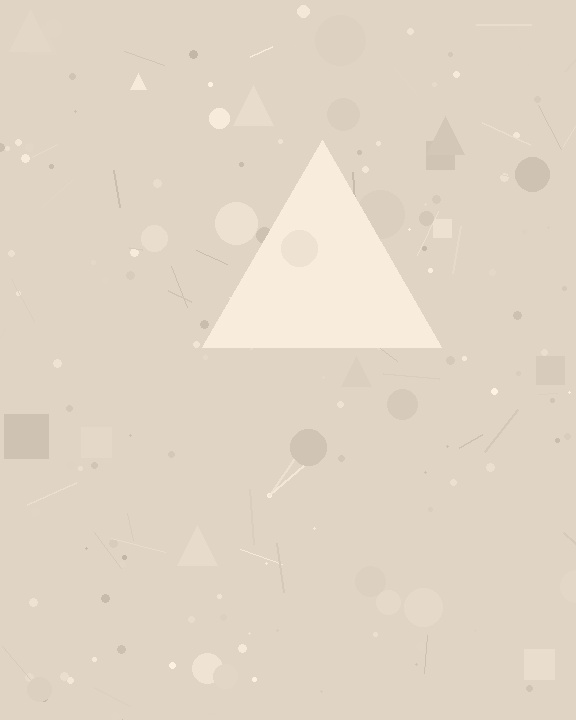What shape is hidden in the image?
A triangle is hidden in the image.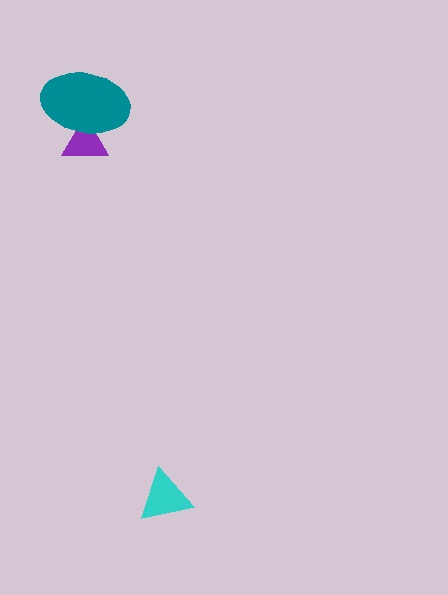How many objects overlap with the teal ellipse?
1 object overlaps with the teal ellipse.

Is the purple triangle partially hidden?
Yes, it is partially covered by another shape.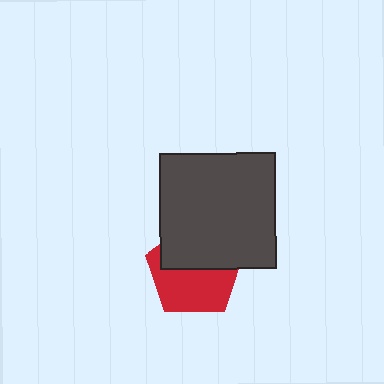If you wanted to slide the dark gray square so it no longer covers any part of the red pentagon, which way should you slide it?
Slide it up — that is the most direct way to separate the two shapes.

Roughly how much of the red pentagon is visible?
About half of it is visible (roughly 54%).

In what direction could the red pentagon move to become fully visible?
The red pentagon could move down. That would shift it out from behind the dark gray square entirely.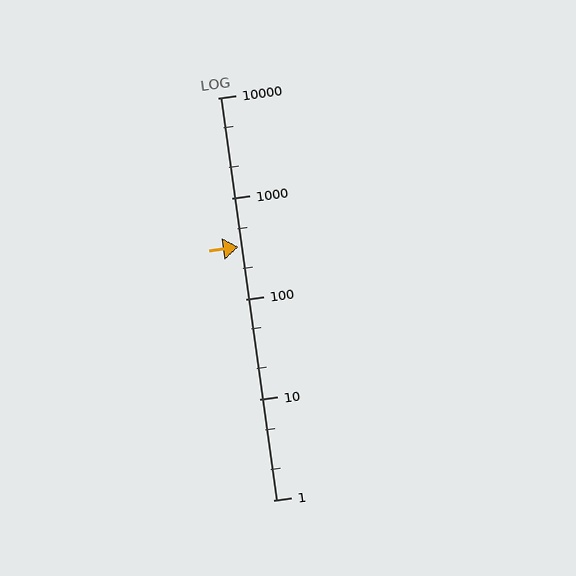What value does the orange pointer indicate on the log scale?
The pointer indicates approximately 330.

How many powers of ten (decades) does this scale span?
The scale spans 4 decades, from 1 to 10000.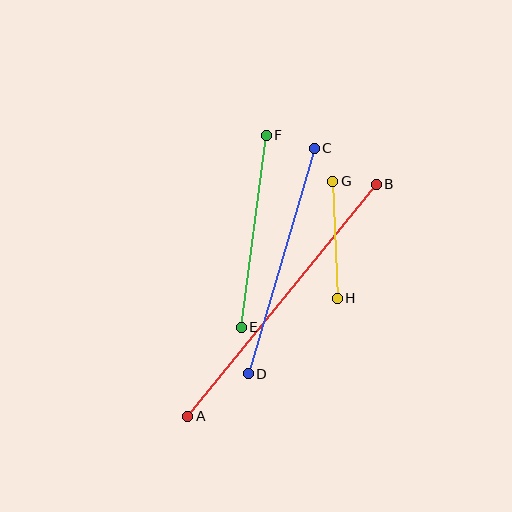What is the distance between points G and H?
The distance is approximately 117 pixels.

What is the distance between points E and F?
The distance is approximately 194 pixels.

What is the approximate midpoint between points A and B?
The midpoint is at approximately (282, 300) pixels.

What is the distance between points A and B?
The distance is approximately 299 pixels.